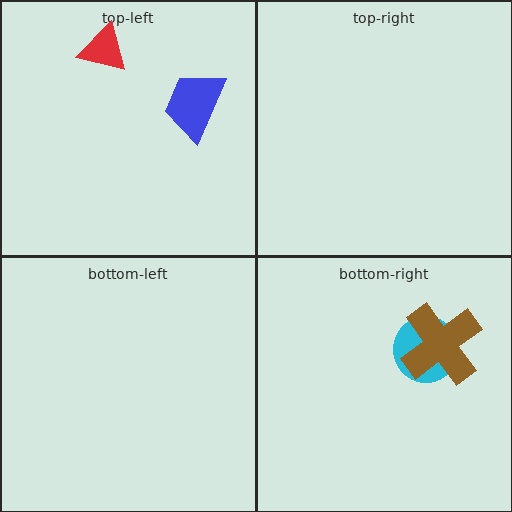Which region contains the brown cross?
The bottom-right region.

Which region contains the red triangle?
The top-left region.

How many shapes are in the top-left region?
2.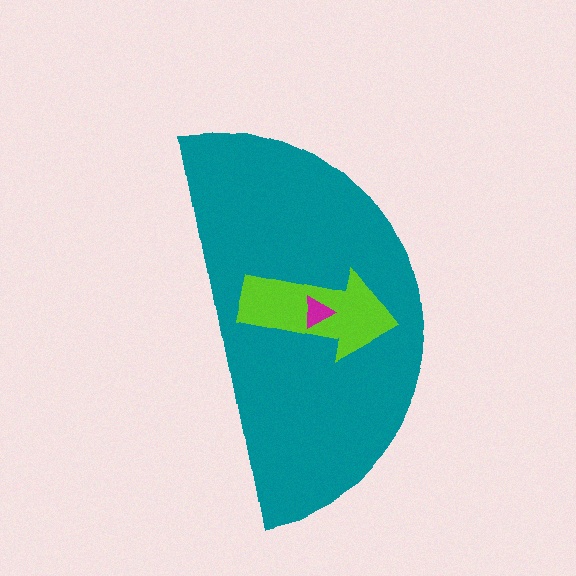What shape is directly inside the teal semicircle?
The lime arrow.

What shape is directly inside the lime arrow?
The magenta triangle.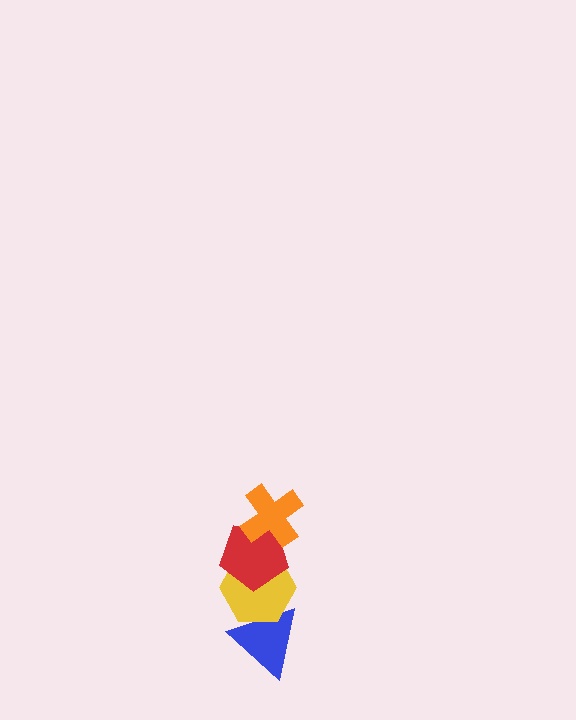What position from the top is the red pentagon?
The red pentagon is 2nd from the top.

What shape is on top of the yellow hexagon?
The red pentagon is on top of the yellow hexagon.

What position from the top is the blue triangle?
The blue triangle is 4th from the top.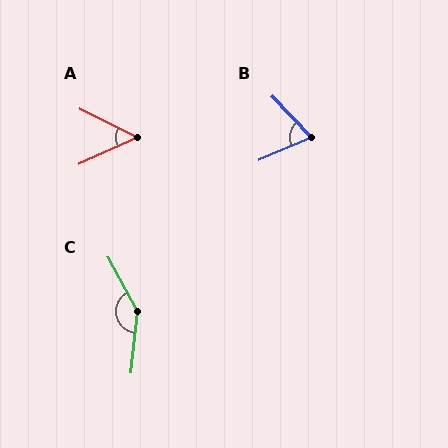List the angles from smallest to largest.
A (52°), B (70°), C (145°).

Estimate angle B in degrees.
Approximately 70 degrees.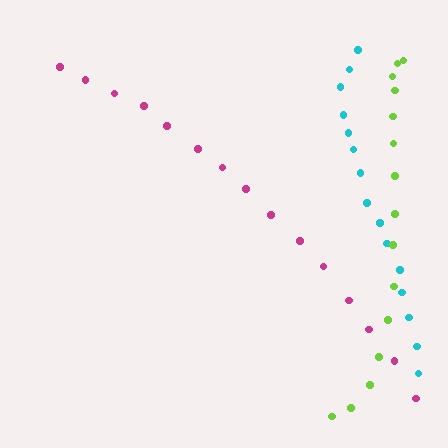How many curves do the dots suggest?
There are 3 distinct paths.